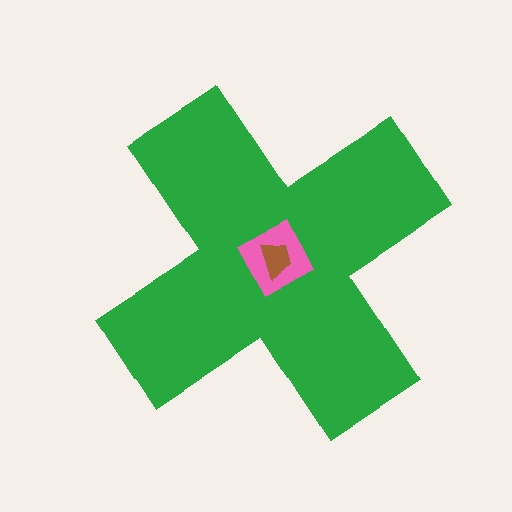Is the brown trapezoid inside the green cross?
Yes.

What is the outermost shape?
The green cross.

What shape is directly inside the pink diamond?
The brown trapezoid.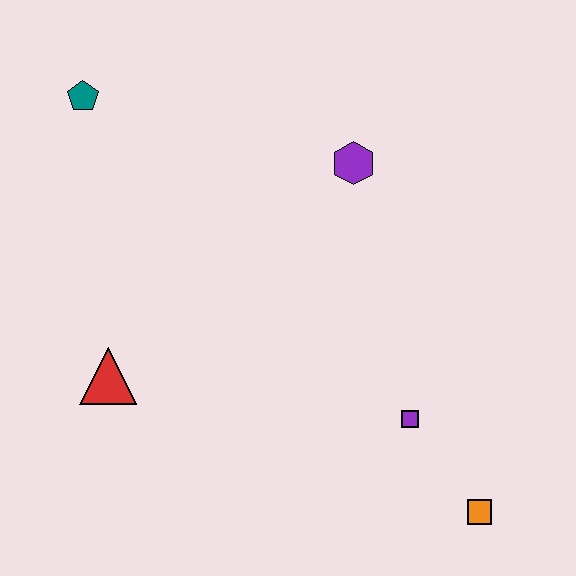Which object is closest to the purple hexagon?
The purple square is closest to the purple hexagon.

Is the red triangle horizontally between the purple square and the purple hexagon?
No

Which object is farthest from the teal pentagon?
The orange square is farthest from the teal pentagon.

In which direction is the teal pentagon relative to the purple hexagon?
The teal pentagon is to the left of the purple hexagon.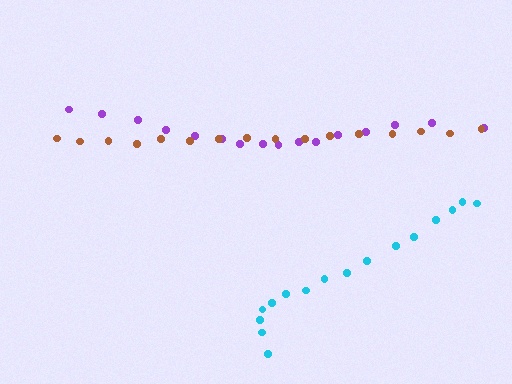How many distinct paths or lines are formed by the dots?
There are 3 distinct paths.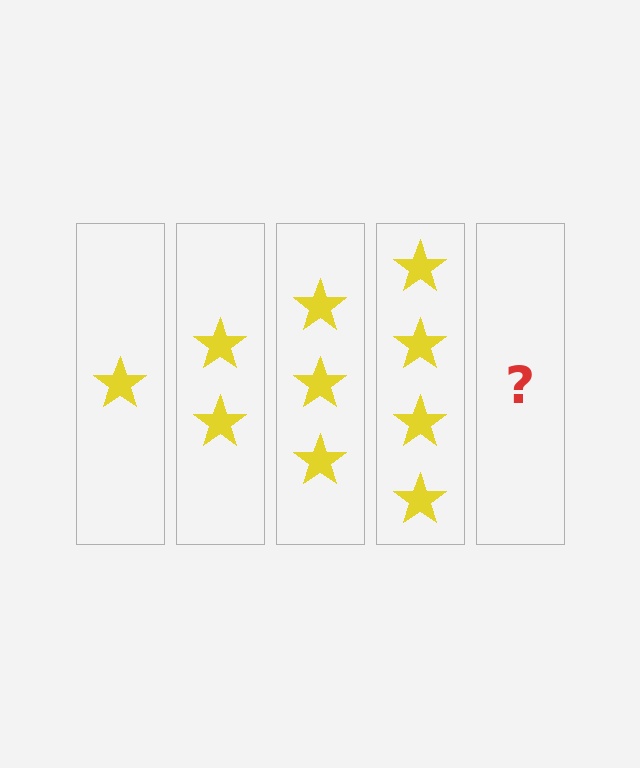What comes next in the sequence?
The next element should be 5 stars.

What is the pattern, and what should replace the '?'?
The pattern is that each step adds one more star. The '?' should be 5 stars.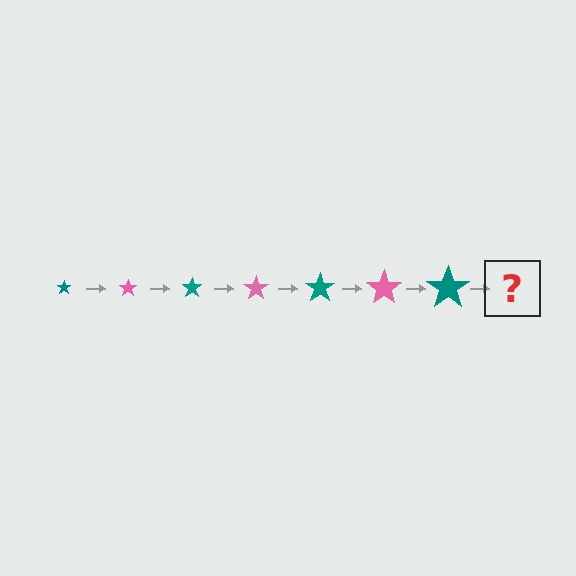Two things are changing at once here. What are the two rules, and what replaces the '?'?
The two rules are that the star grows larger each step and the color cycles through teal and pink. The '?' should be a pink star, larger than the previous one.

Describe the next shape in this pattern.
It should be a pink star, larger than the previous one.